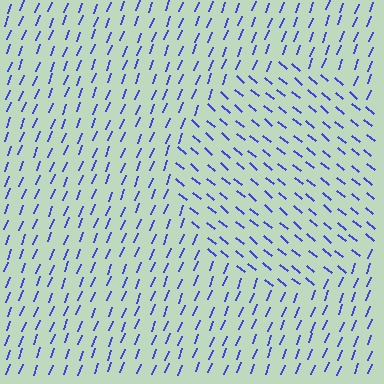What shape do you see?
I see a circle.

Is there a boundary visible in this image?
Yes, there is a texture boundary formed by a change in line orientation.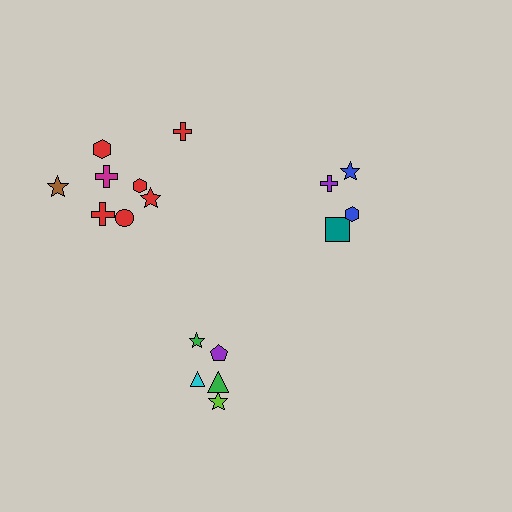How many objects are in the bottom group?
There are 5 objects.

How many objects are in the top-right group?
There are 4 objects.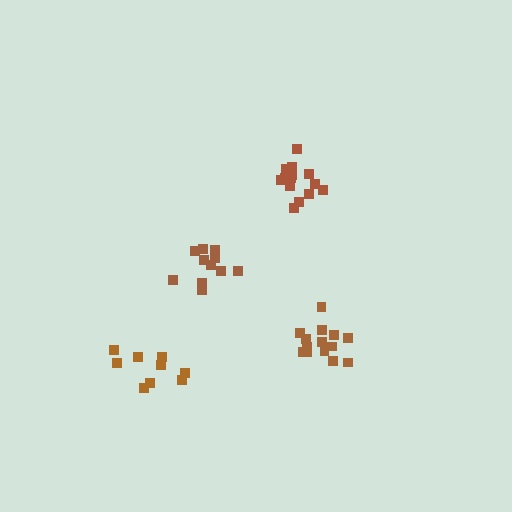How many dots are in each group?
Group 1: 11 dots, Group 2: 14 dots, Group 3: 9 dots, Group 4: 14 dots (48 total).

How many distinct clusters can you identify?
There are 4 distinct clusters.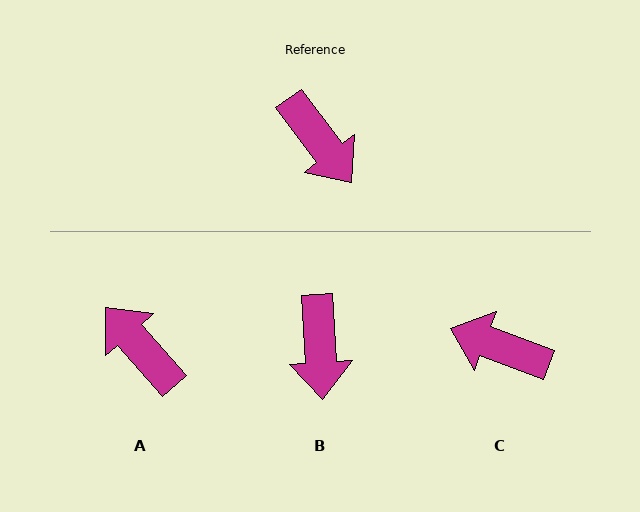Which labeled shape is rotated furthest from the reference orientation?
A, about 175 degrees away.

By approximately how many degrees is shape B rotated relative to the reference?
Approximately 33 degrees clockwise.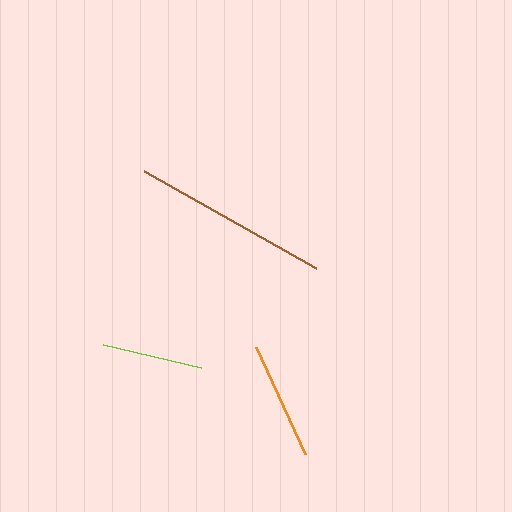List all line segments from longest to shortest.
From longest to shortest: brown, orange, lime.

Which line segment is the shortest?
The lime line is the shortest at approximately 100 pixels.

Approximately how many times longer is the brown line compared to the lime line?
The brown line is approximately 2.0 times the length of the lime line.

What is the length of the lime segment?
The lime segment is approximately 100 pixels long.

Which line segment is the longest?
The brown line is the longest at approximately 197 pixels.